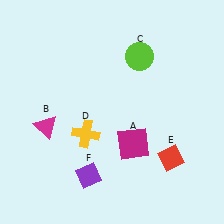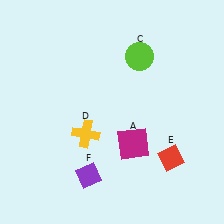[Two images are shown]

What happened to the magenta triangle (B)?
The magenta triangle (B) was removed in Image 2. It was in the bottom-left area of Image 1.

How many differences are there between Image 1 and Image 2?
There is 1 difference between the two images.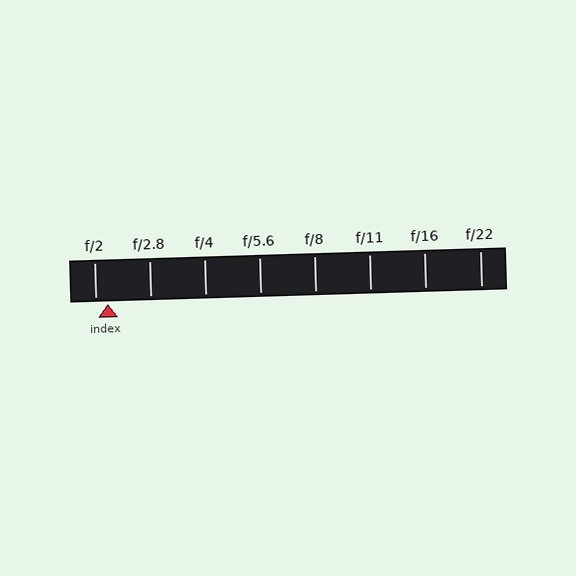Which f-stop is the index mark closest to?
The index mark is closest to f/2.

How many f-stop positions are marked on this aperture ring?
There are 8 f-stop positions marked.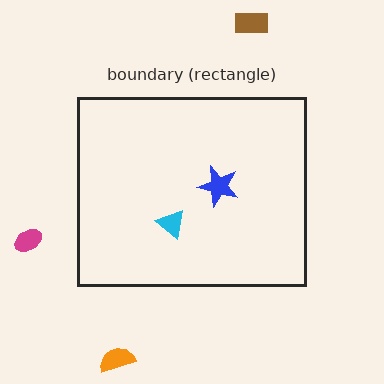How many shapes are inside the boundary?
2 inside, 3 outside.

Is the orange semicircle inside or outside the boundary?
Outside.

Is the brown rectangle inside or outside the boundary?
Outside.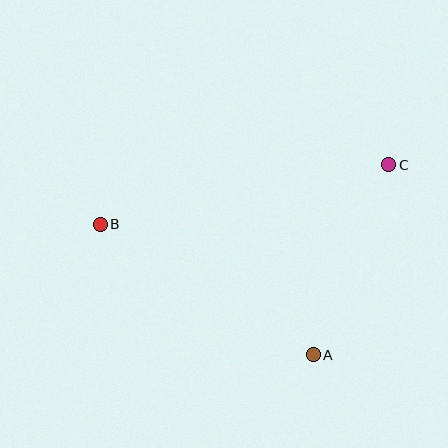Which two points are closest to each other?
Points A and C are closest to each other.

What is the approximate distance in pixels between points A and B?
The distance between A and B is approximately 250 pixels.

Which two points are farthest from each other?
Points B and C are farthest from each other.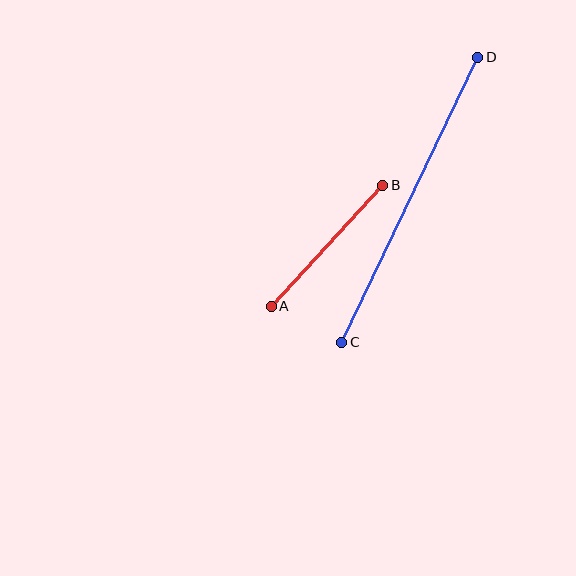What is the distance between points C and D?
The distance is approximately 316 pixels.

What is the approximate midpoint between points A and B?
The midpoint is at approximately (327, 246) pixels.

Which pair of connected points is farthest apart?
Points C and D are farthest apart.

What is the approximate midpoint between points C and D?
The midpoint is at approximately (410, 200) pixels.